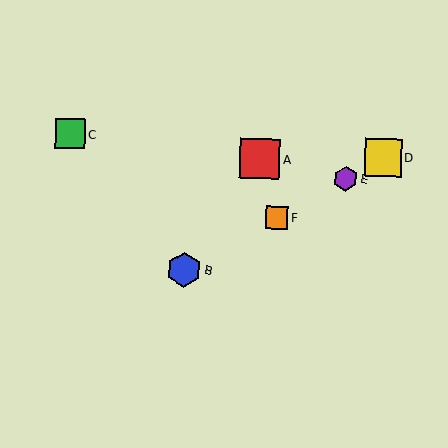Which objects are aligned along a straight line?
Objects B, D, E, F are aligned along a straight line.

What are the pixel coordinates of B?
Object B is at (184, 270).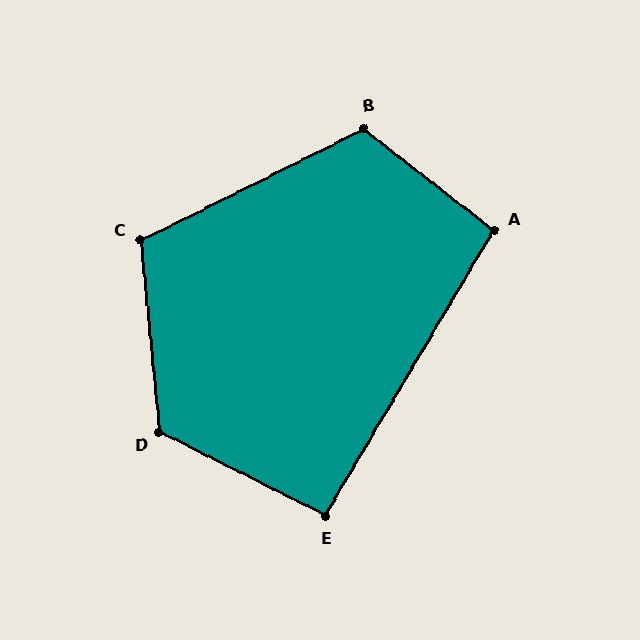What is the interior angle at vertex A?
Approximately 97 degrees (obtuse).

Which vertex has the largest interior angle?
D, at approximately 122 degrees.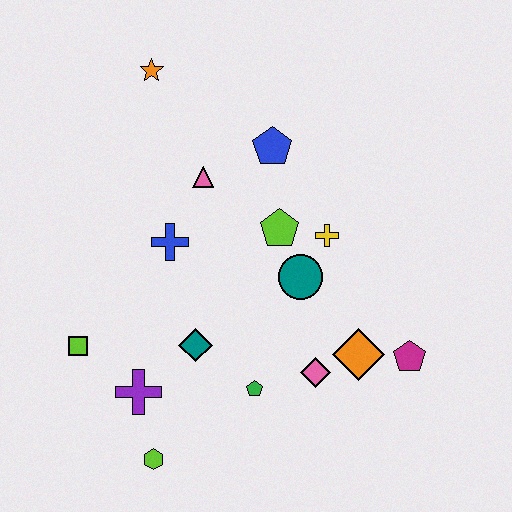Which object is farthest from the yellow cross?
The lime hexagon is farthest from the yellow cross.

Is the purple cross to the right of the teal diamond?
No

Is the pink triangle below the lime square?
No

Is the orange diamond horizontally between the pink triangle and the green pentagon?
No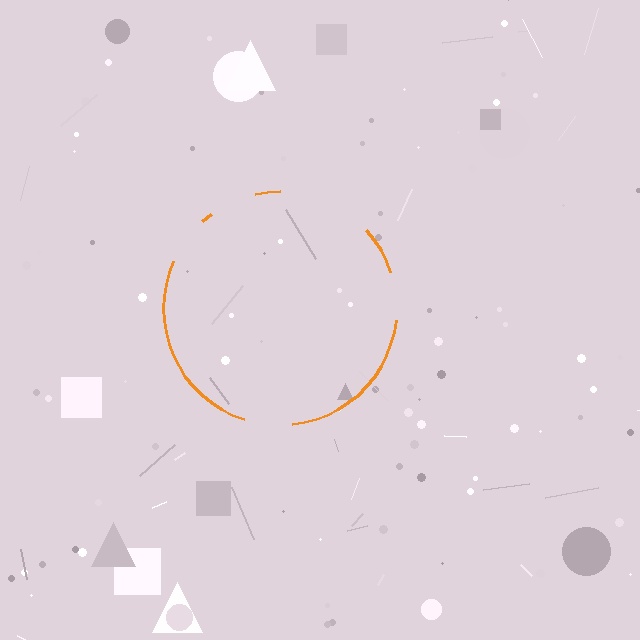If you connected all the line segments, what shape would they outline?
They would outline a circle.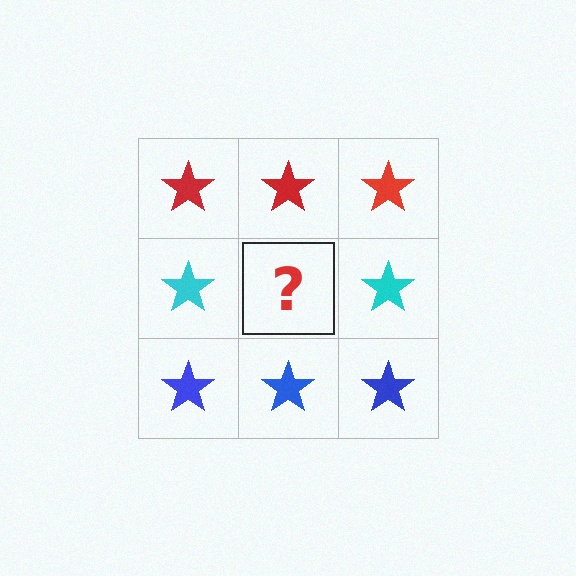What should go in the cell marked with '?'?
The missing cell should contain a cyan star.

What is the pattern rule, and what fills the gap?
The rule is that each row has a consistent color. The gap should be filled with a cyan star.